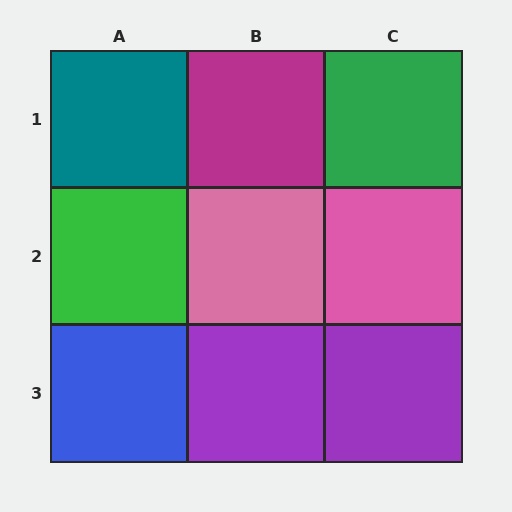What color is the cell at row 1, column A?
Teal.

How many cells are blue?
1 cell is blue.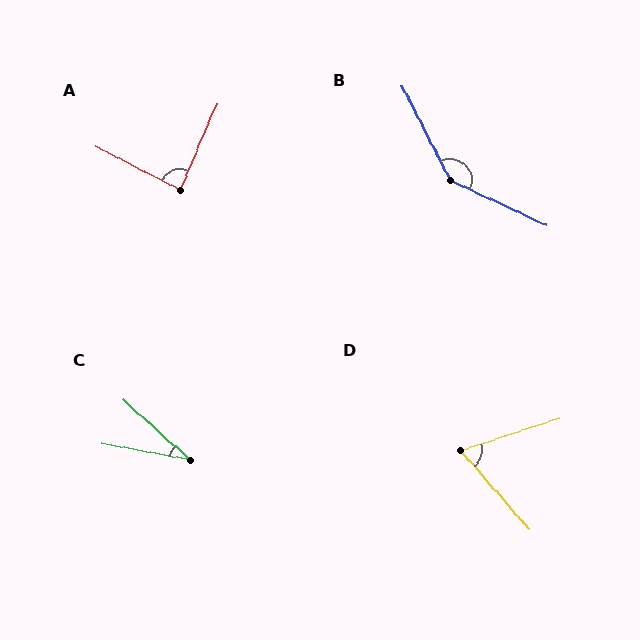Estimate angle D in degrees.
Approximately 67 degrees.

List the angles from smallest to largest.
C (32°), D (67°), A (86°), B (142°).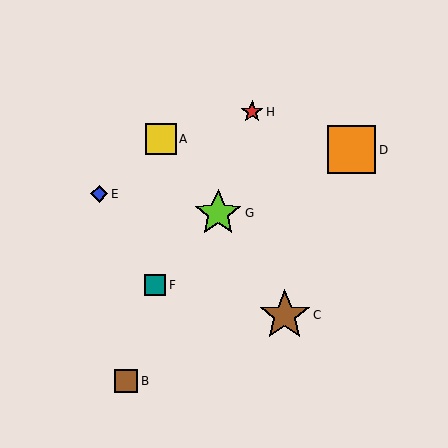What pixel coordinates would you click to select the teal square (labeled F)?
Click at (155, 285) to select the teal square F.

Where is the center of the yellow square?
The center of the yellow square is at (161, 139).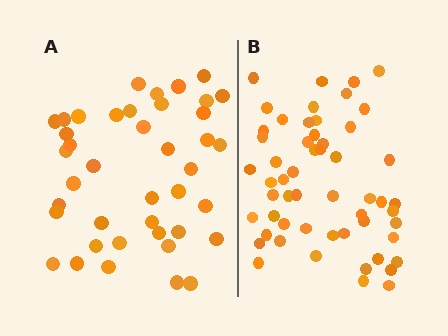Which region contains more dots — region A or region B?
Region B (the right region) has more dots.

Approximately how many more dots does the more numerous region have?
Region B has approximately 15 more dots than region A.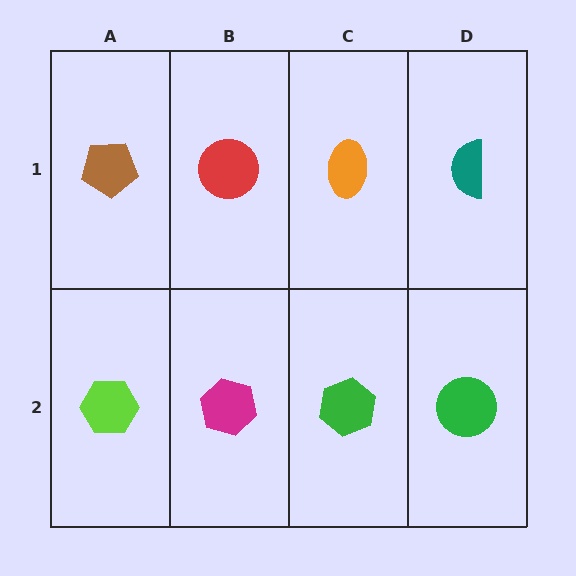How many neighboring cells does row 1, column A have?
2.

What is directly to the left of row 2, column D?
A green hexagon.